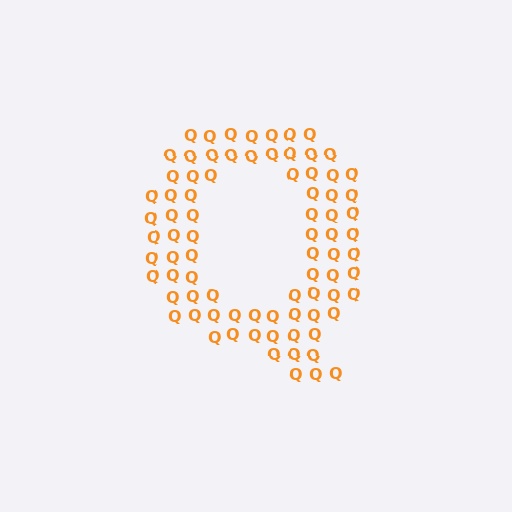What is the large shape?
The large shape is the letter Q.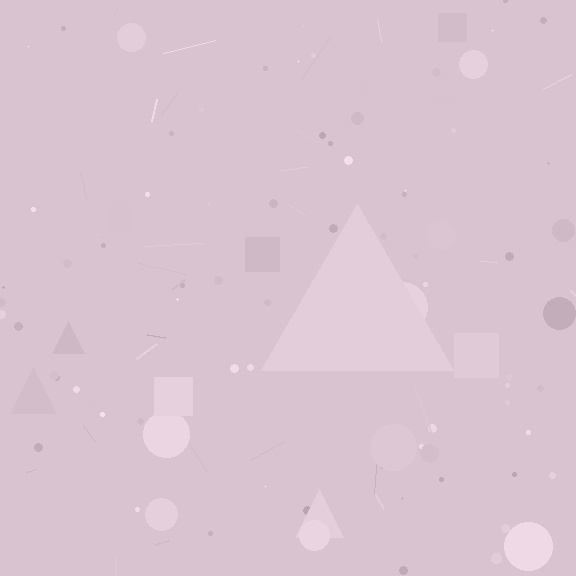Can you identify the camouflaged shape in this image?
The camouflaged shape is a triangle.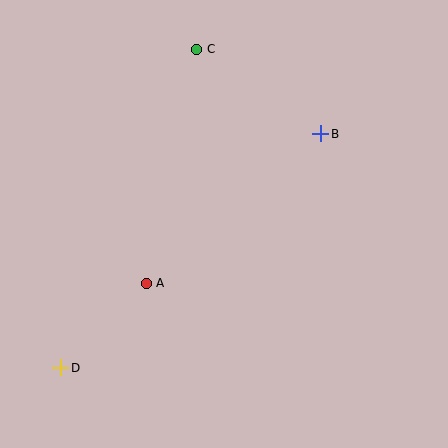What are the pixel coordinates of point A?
Point A is at (146, 283).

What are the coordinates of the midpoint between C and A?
The midpoint between C and A is at (172, 166).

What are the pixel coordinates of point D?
Point D is at (61, 368).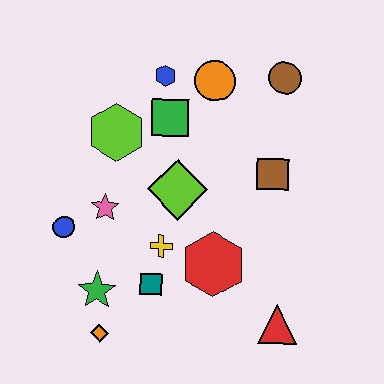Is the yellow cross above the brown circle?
No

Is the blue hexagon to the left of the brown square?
Yes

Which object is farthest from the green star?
The brown circle is farthest from the green star.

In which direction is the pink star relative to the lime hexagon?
The pink star is below the lime hexagon.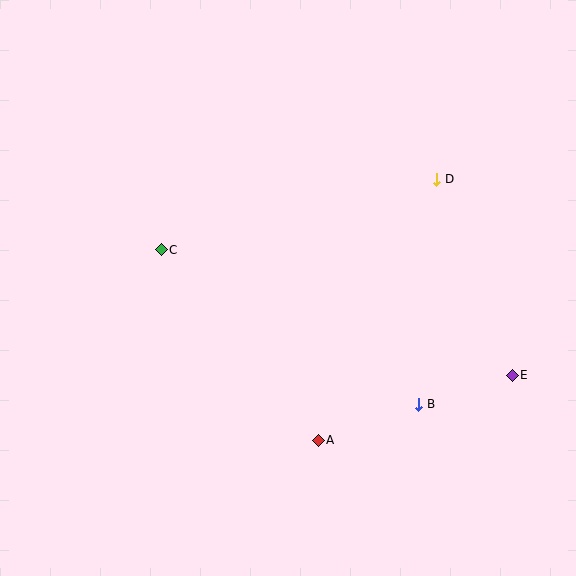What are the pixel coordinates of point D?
Point D is at (437, 179).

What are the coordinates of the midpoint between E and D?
The midpoint between E and D is at (474, 277).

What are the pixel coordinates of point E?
Point E is at (512, 375).